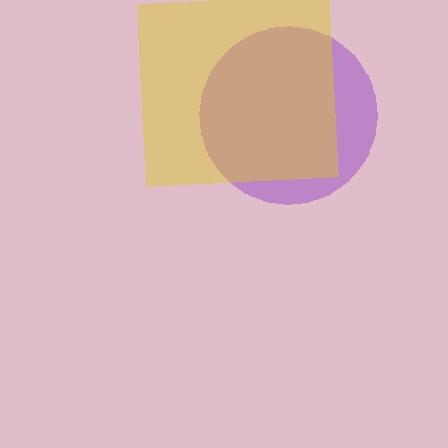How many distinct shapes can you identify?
There are 2 distinct shapes: a purple circle, a yellow square.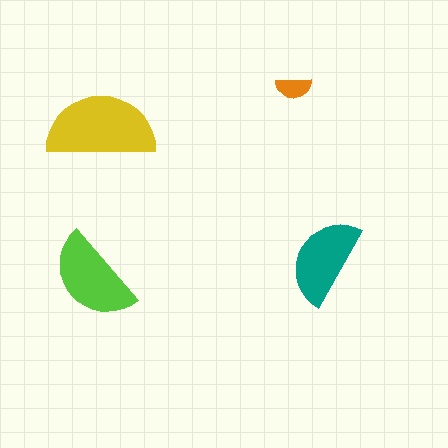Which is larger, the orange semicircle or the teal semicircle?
The teal one.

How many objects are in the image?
There are 4 objects in the image.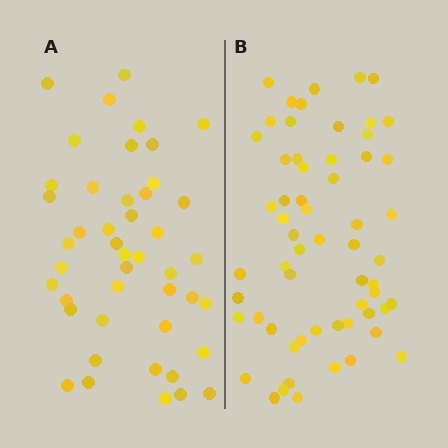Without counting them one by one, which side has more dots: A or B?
Region B (the right region) has more dots.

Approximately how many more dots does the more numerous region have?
Region B has approximately 15 more dots than region A.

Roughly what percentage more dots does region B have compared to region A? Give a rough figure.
About 35% more.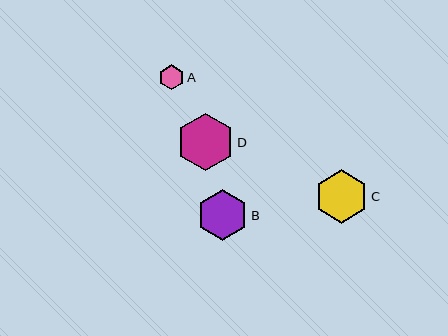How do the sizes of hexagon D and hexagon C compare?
Hexagon D and hexagon C are approximately the same size.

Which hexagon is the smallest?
Hexagon A is the smallest with a size of approximately 25 pixels.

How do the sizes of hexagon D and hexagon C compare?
Hexagon D and hexagon C are approximately the same size.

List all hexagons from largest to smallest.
From largest to smallest: D, C, B, A.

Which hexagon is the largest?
Hexagon D is the largest with a size of approximately 57 pixels.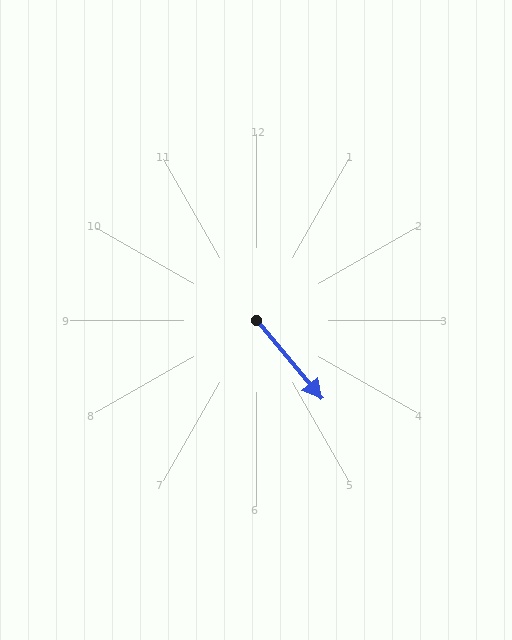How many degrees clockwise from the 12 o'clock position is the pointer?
Approximately 140 degrees.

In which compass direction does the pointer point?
Southeast.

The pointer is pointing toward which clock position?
Roughly 5 o'clock.